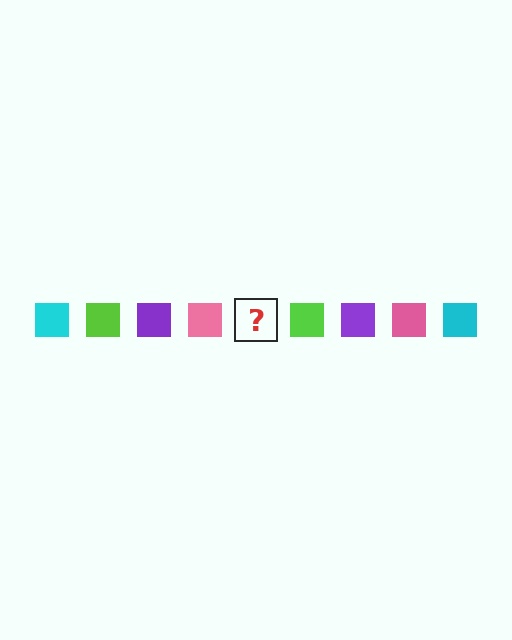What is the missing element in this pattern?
The missing element is a cyan square.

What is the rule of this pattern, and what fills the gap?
The rule is that the pattern cycles through cyan, lime, purple, pink squares. The gap should be filled with a cyan square.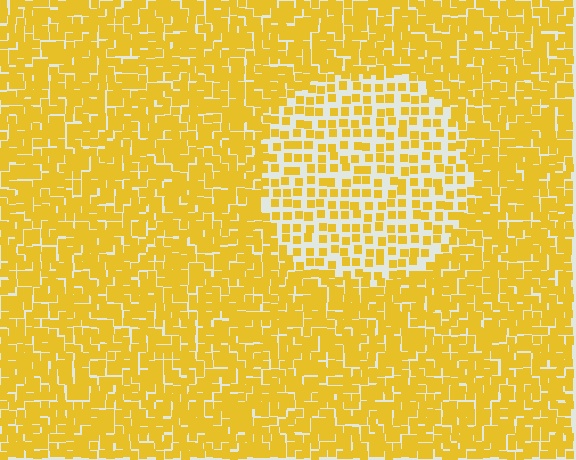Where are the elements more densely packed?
The elements are more densely packed outside the circle boundary.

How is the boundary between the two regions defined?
The boundary is defined by a change in element density (approximately 2.0x ratio). All elements are the same color, size, and shape.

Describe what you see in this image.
The image contains small yellow elements arranged at two different densities. A circle-shaped region is visible where the elements are less densely packed than the surrounding area.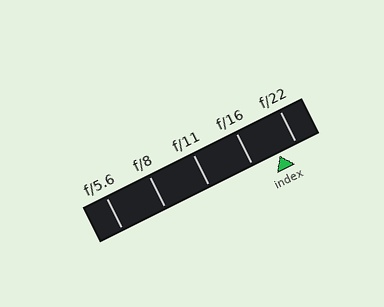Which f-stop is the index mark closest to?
The index mark is closest to f/22.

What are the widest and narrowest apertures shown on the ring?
The widest aperture shown is f/5.6 and the narrowest is f/22.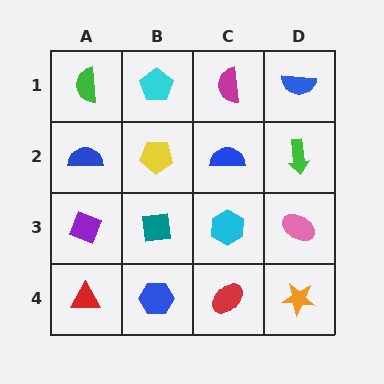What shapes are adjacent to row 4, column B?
A teal square (row 3, column B), a red triangle (row 4, column A), a red ellipse (row 4, column C).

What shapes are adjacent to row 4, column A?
A purple diamond (row 3, column A), a blue hexagon (row 4, column B).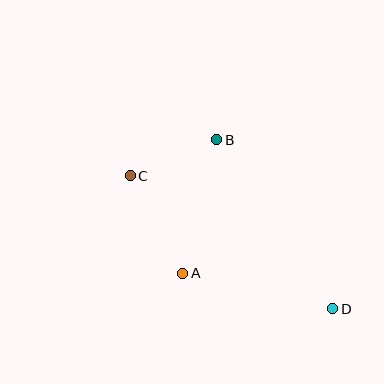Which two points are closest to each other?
Points B and C are closest to each other.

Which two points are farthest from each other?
Points C and D are farthest from each other.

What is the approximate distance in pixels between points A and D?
The distance between A and D is approximately 154 pixels.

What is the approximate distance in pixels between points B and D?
The distance between B and D is approximately 205 pixels.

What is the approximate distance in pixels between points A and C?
The distance between A and C is approximately 111 pixels.